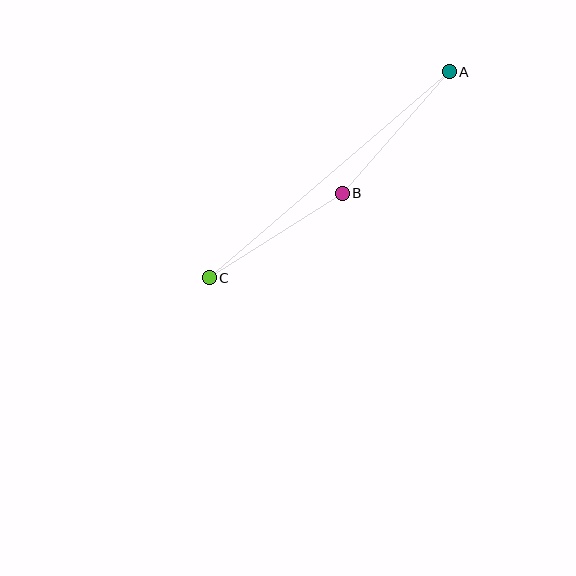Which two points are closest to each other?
Points B and C are closest to each other.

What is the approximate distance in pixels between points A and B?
The distance between A and B is approximately 162 pixels.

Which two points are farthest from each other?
Points A and C are farthest from each other.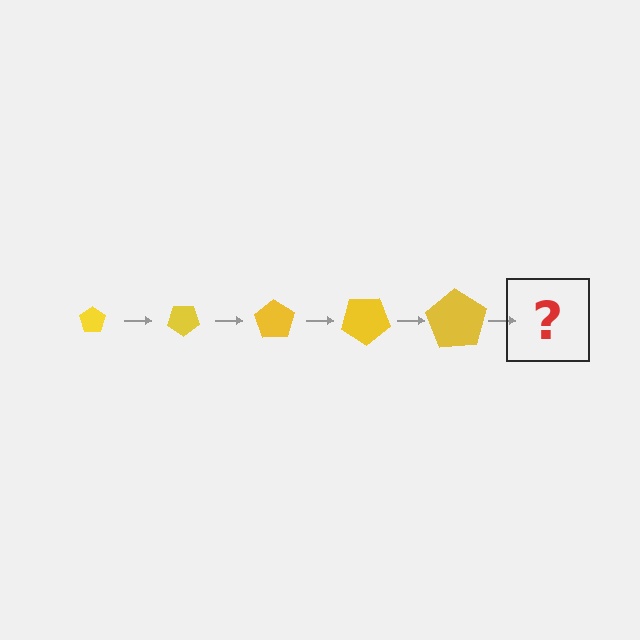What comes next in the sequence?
The next element should be a pentagon, larger than the previous one and rotated 175 degrees from the start.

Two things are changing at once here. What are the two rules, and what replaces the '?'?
The two rules are that the pentagon grows larger each step and it rotates 35 degrees each step. The '?' should be a pentagon, larger than the previous one and rotated 175 degrees from the start.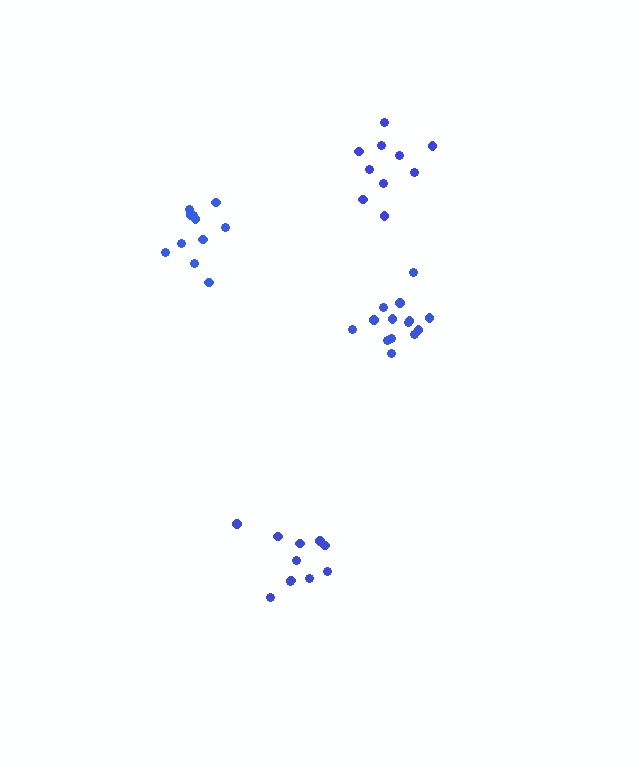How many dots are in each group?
Group 1: 11 dots, Group 2: 14 dots, Group 3: 10 dots, Group 4: 11 dots (46 total).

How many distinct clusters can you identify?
There are 4 distinct clusters.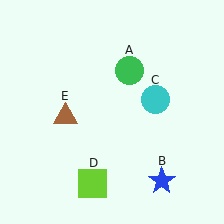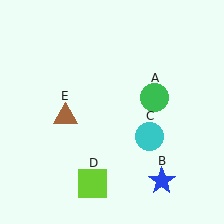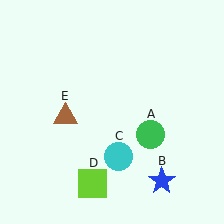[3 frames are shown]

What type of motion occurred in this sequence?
The green circle (object A), cyan circle (object C) rotated clockwise around the center of the scene.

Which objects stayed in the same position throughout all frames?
Blue star (object B) and lime square (object D) and brown triangle (object E) remained stationary.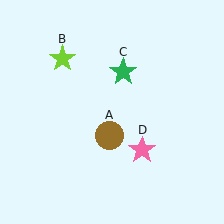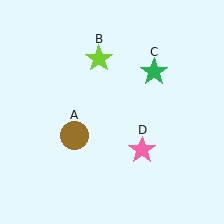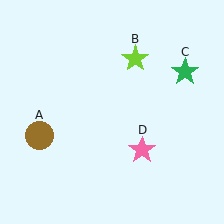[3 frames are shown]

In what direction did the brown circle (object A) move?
The brown circle (object A) moved left.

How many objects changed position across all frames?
3 objects changed position: brown circle (object A), lime star (object B), green star (object C).